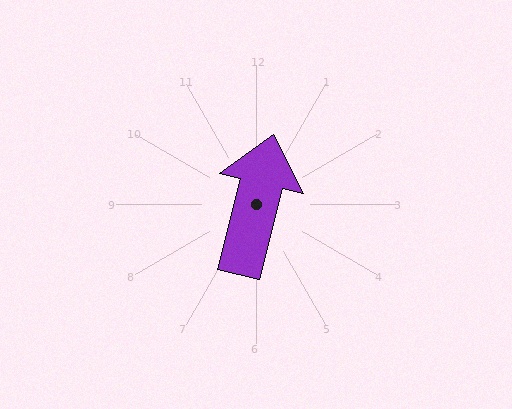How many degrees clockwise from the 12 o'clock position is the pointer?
Approximately 14 degrees.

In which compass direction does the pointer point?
North.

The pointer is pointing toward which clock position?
Roughly 12 o'clock.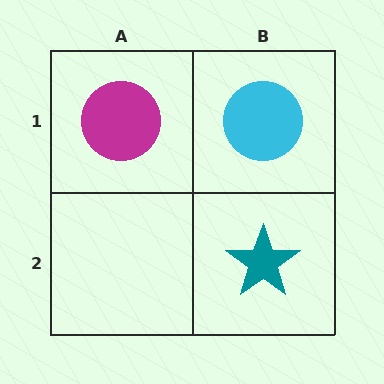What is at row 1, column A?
A magenta circle.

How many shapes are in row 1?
2 shapes.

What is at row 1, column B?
A cyan circle.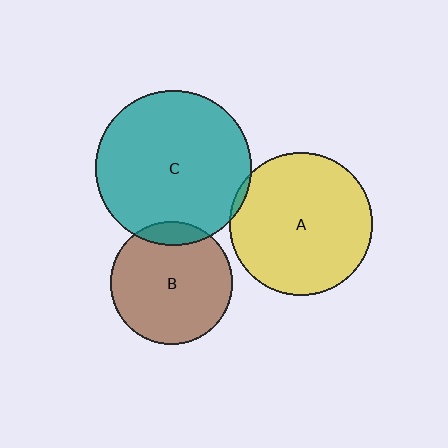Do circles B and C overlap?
Yes.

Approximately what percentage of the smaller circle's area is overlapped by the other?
Approximately 10%.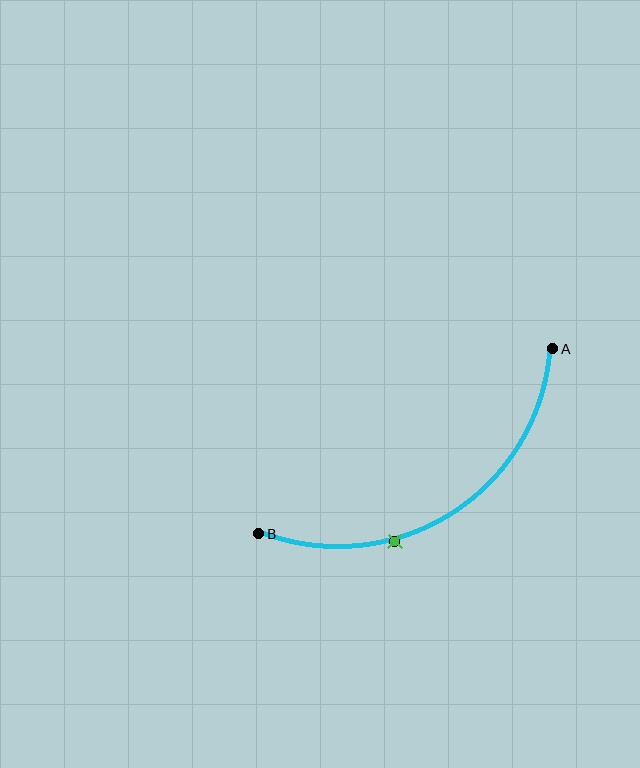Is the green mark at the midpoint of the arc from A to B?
No. The green mark lies on the arc but is closer to endpoint B. The arc midpoint would be at the point on the curve equidistant along the arc from both A and B.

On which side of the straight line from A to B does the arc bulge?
The arc bulges below the straight line connecting A and B.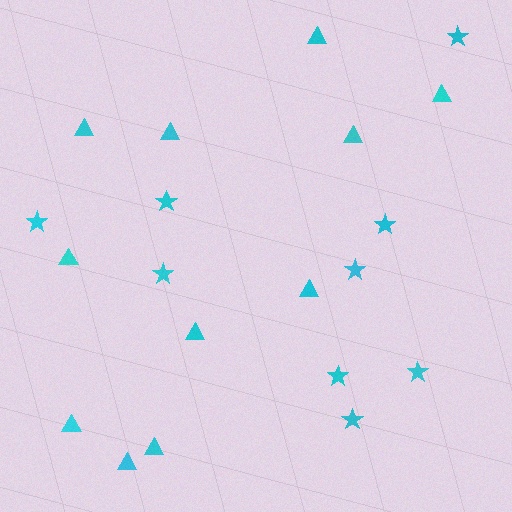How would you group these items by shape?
There are 2 groups: one group of triangles (11) and one group of stars (9).